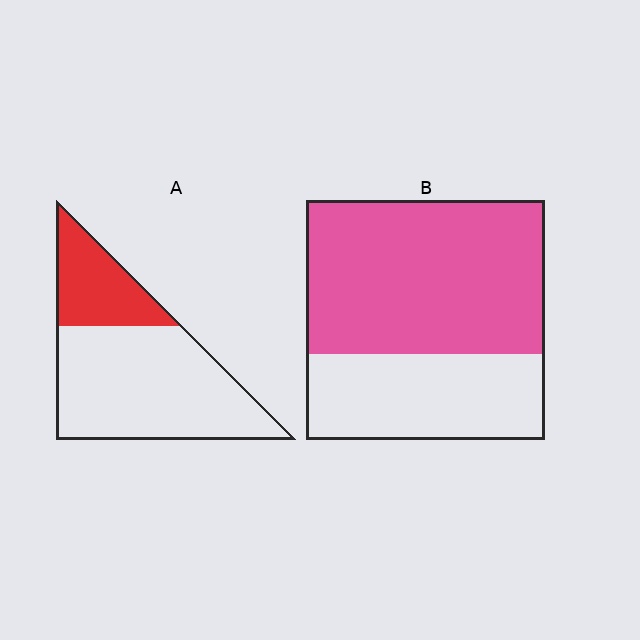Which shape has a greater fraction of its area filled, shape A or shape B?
Shape B.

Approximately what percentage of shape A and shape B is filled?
A is approximately 30% and B is approximately 65%.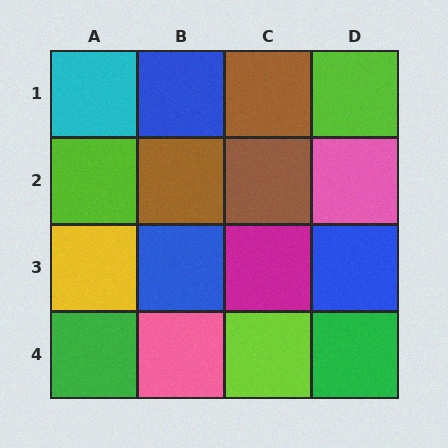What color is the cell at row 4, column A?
Green.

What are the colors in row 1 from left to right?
Cyan, blue, brown, lime.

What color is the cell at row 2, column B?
Brown.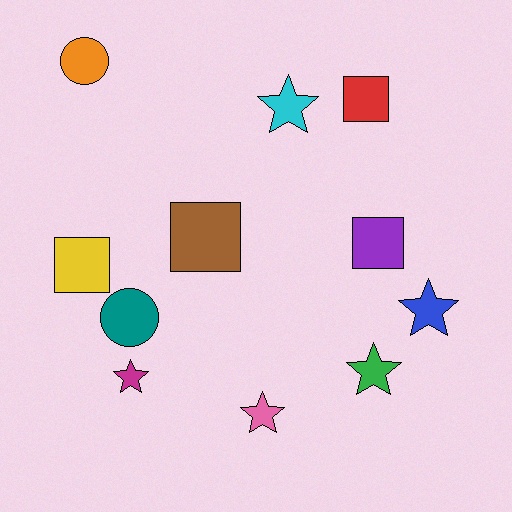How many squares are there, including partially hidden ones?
There are 4 squares.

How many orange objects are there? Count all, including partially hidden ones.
There is 1 orange object.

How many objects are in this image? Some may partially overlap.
There are 11 objects.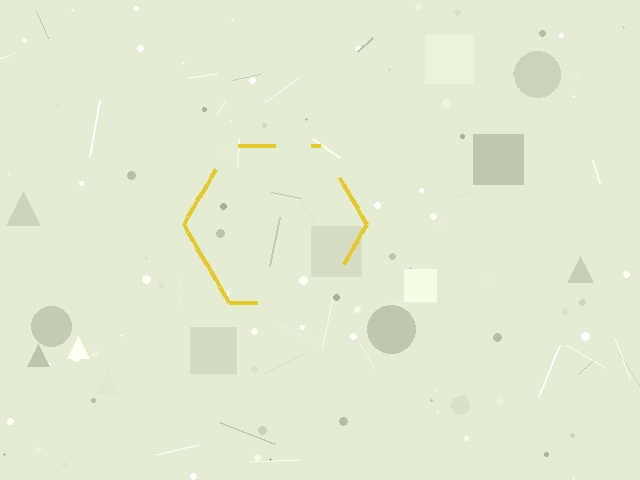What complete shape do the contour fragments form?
The contour fragments form a hexagon.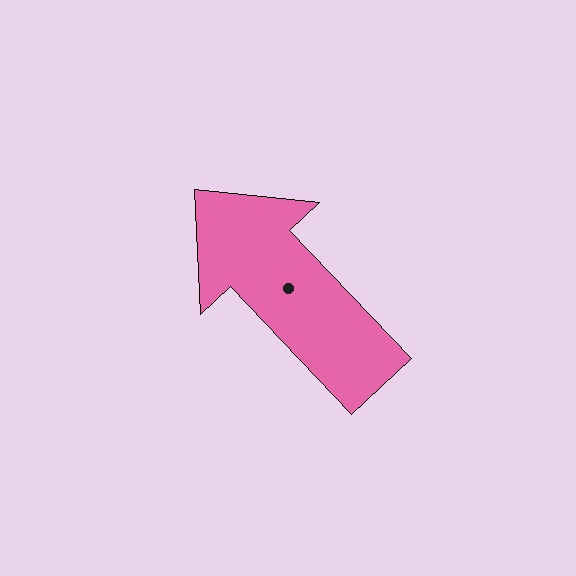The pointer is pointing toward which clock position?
Roughly 11 o'clock.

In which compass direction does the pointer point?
Northwest.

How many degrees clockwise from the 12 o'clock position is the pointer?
Approximately 317 degrees.